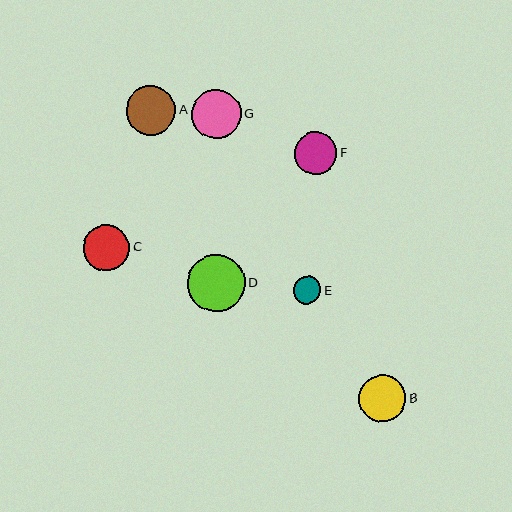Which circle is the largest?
Circle D is the largest with a size of approximately 57 pixels.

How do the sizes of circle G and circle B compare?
Circle G and circle B are approximately the same size.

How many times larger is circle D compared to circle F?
Circle D is approximately 1.4 times the size of circle F.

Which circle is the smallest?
Circle E is the smallest with a size of approximately 28 pixels.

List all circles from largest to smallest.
From largest to smallest: D, A, G, B, C, F, E.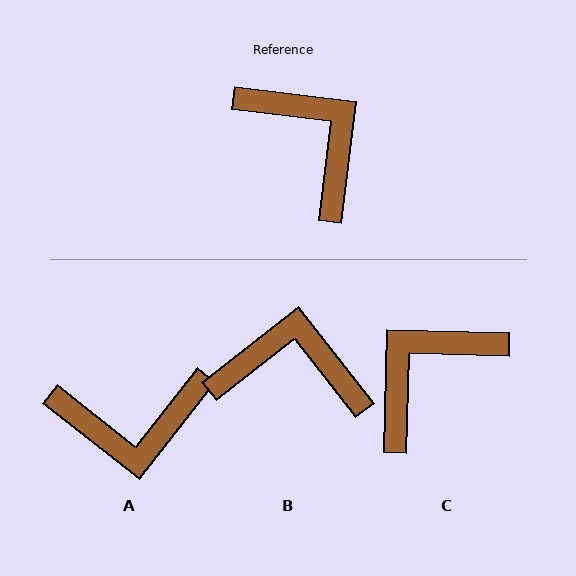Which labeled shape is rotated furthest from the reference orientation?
A, about 121 degrees away.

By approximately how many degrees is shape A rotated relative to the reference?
Approximately 121 degrees clockwise.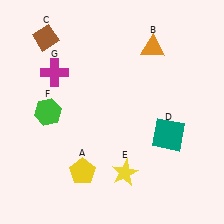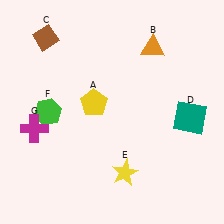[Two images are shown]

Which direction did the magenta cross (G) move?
The magenta cross (G) moved down.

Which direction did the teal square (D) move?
The teal square (D) moved right.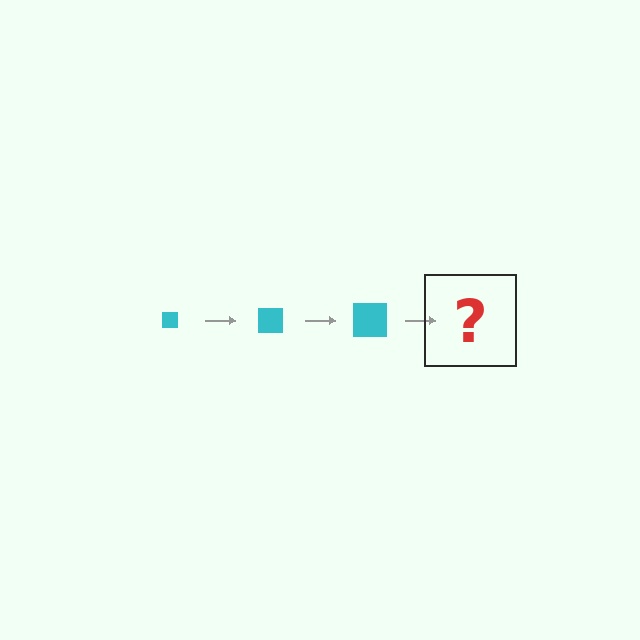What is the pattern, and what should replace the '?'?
The pattern is that the square gets progressively larger each step. The '?' should be a cyan square, larger than the previous one.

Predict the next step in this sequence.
The next step is a cyan square, larger than the previous one.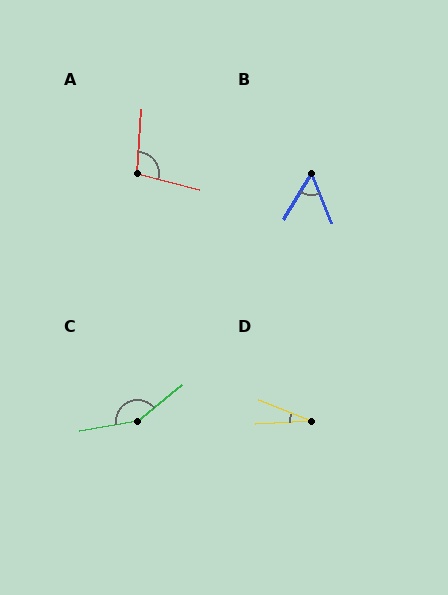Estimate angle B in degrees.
Approximately 53 degrees.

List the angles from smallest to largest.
D (25°), B (53°), A (100°), C (151°).